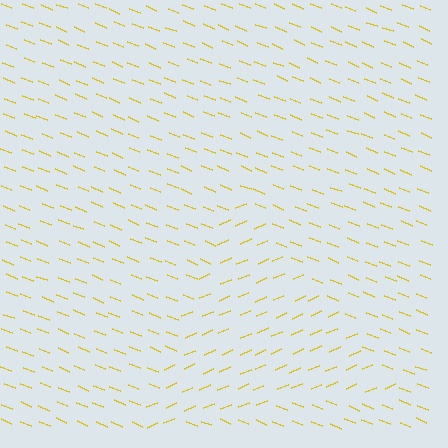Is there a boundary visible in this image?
Yes, there is a texture boundary formed by a change in line orientation.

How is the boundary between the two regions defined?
The boundary is defined purely by a change in line orientation (approximately 45 degrees difference). All lines are the same color and thickness.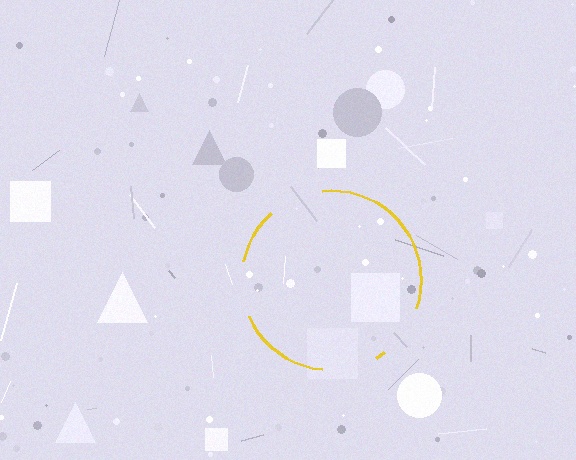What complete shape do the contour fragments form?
The contour fragments form a circle.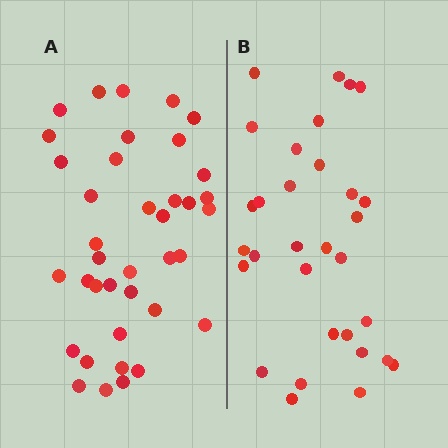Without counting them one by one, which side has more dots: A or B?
Region A (the left region) has more dots.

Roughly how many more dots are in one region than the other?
Region A has roughly 8 or so more dots than region B.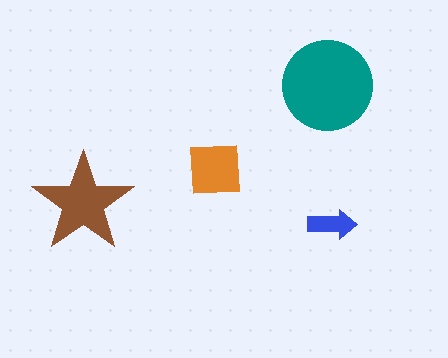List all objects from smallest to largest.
The blue arrow, the orange square, the brown star, the teal circle.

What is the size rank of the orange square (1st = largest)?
3rd.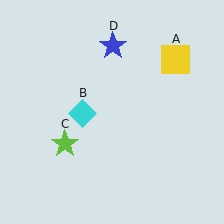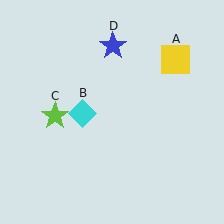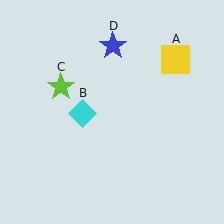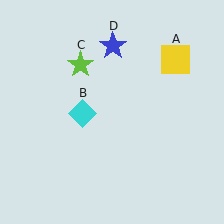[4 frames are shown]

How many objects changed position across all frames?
1 object changed position: lime star (object C).